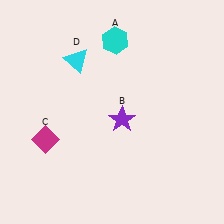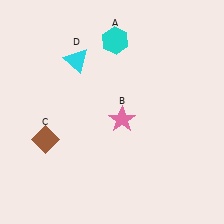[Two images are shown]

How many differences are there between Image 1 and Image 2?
There are 2 differences between the two images.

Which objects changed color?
B changed from purple to pink. C changed from magenta to brown.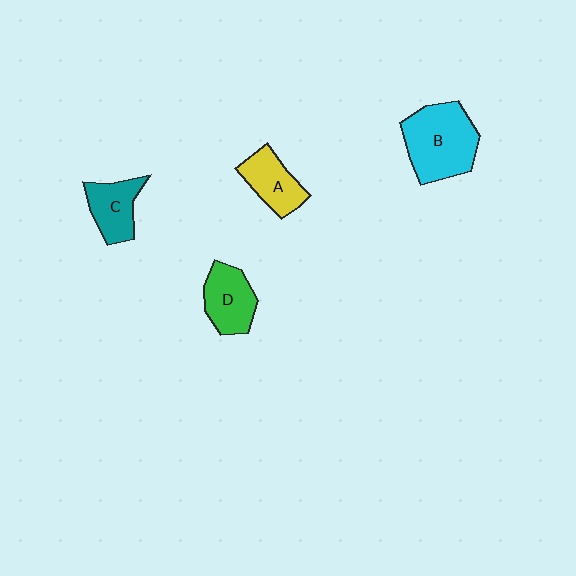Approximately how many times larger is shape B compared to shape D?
Approximately 1.6 times.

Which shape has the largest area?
Shape B (cyan).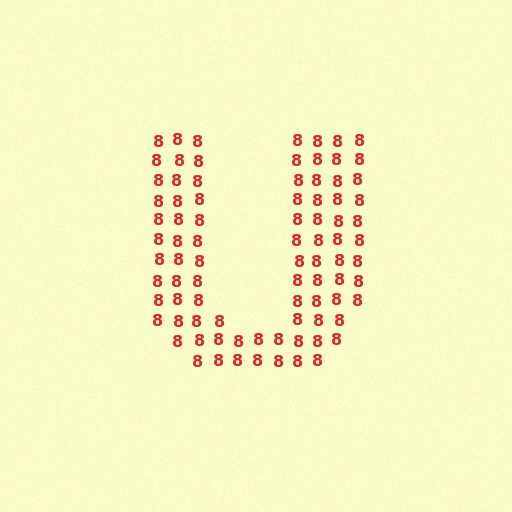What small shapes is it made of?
It is made of small digit 8's.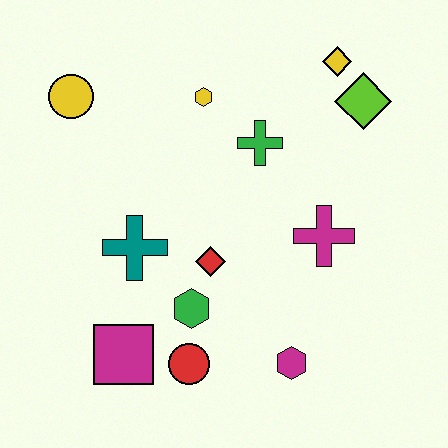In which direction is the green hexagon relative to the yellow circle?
The green hexagon is below the yellow circle.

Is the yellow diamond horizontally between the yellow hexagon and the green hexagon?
No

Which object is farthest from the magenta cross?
The yellow circle is farthest from the magenta cross.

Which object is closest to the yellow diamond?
The lime diamond is closest to the yellow diamond.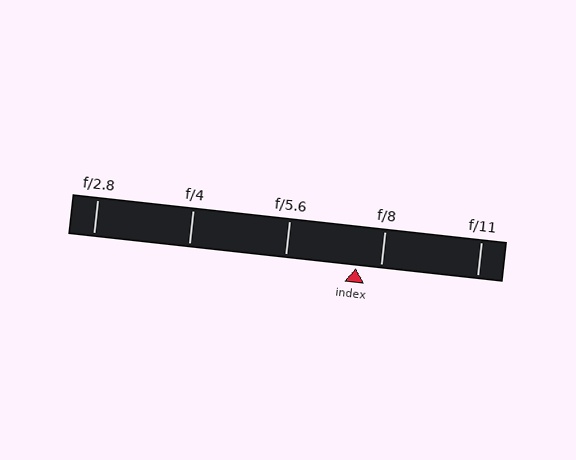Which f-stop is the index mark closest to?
The index mark is closest to f/8.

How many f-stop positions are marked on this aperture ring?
There are 5 f-stop positions marked.